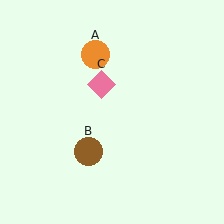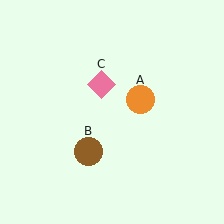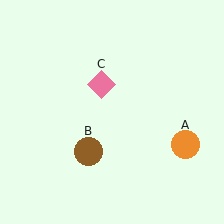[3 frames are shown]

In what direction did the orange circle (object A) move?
The orange circle (object A) moved down and to the right.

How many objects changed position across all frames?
1 object changed position: orange circle (object A).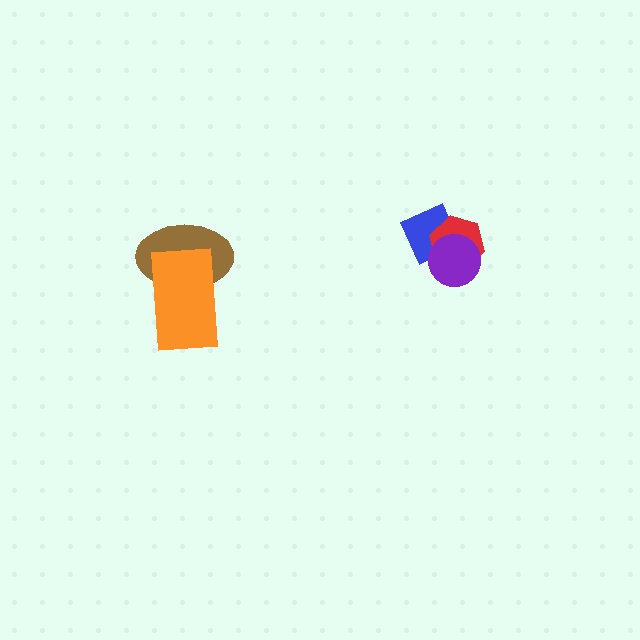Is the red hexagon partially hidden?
Yes, it is partially covered by another shape.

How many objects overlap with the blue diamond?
2 objects overlap with the blue diamond.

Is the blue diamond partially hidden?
Yes, it is partially covered by another shape.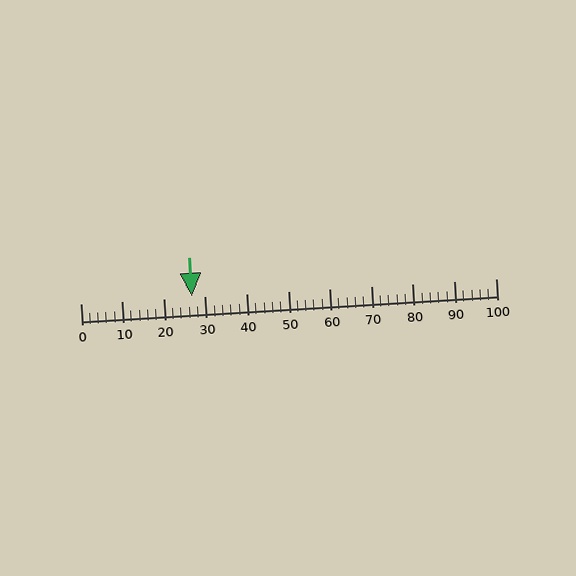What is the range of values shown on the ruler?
The ruler shows values from 0 to 100.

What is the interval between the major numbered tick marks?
The major tick marks are spaced 10 units apart.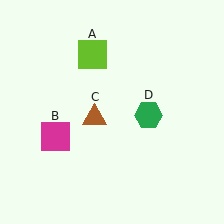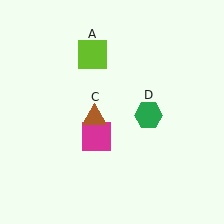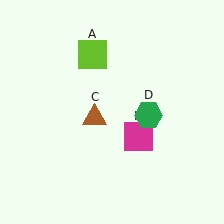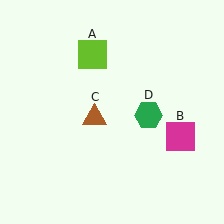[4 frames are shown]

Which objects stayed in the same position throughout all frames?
Lime square (object A) and brown triangle (object C) and green hexagon (object D) remained stationary.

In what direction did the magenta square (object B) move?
The magenta square (object B) moved right.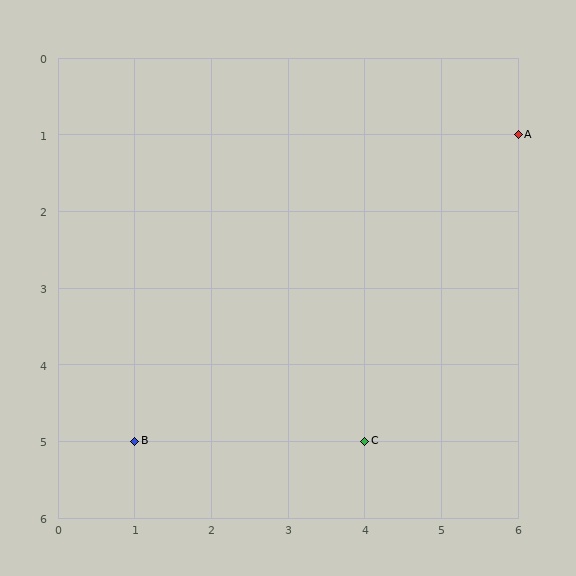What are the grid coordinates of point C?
Point C is at grid coordinates (4, 5).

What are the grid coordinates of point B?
Point B is at grid coordinates (1, 5).